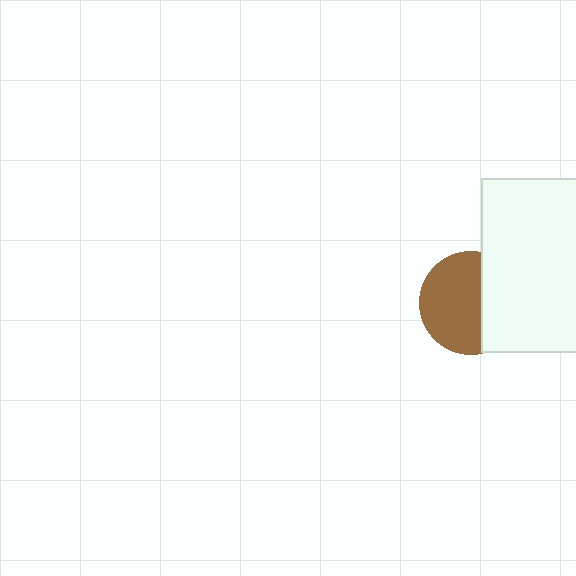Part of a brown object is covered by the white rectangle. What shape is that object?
It is a circle.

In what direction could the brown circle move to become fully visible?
The brown circle could move left. That would shift it out from behind the white rectangle entirely.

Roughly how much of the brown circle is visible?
About half of it is visible (roughly 63%).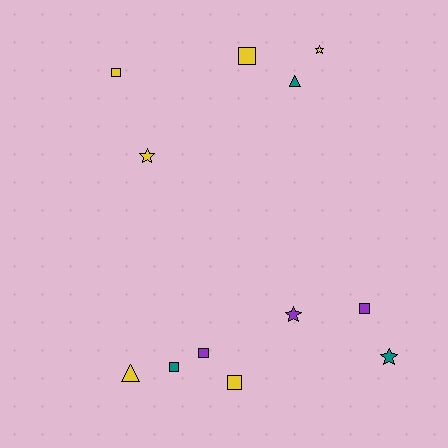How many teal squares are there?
There is 1 teal square.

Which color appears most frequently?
Yellow, with 6 objects.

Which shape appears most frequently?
Square, with 6 objects.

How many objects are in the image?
There are 12 objects.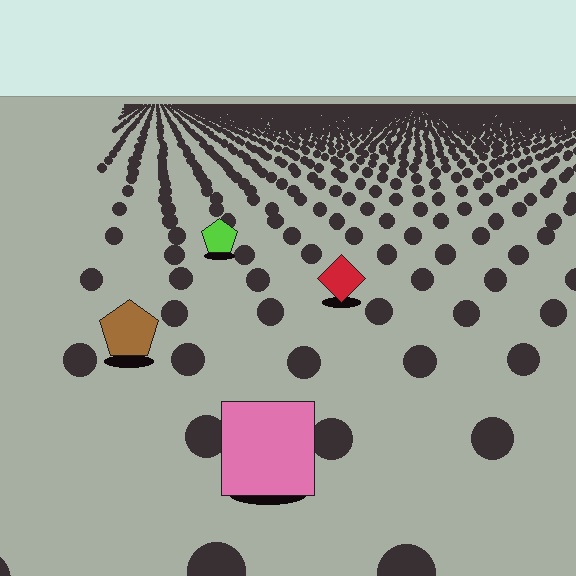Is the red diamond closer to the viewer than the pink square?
No. The pink square is closer — you can tell from the texture gradient: the ground texture is coarser near it.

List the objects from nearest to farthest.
From nearest to farthest: the pink square, the brown pentagon, the red diamond, the lime pentagon.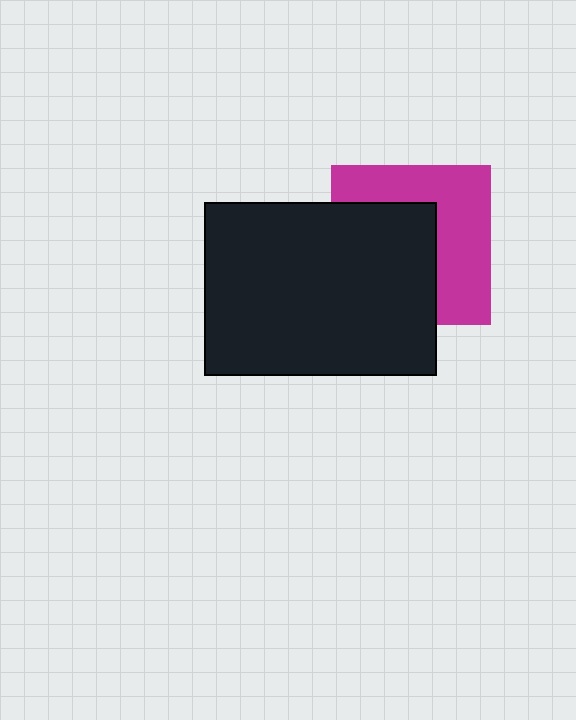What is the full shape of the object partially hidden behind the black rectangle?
The partially hidden object is a magenta square.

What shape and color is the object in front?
The object in front is a black rectangle.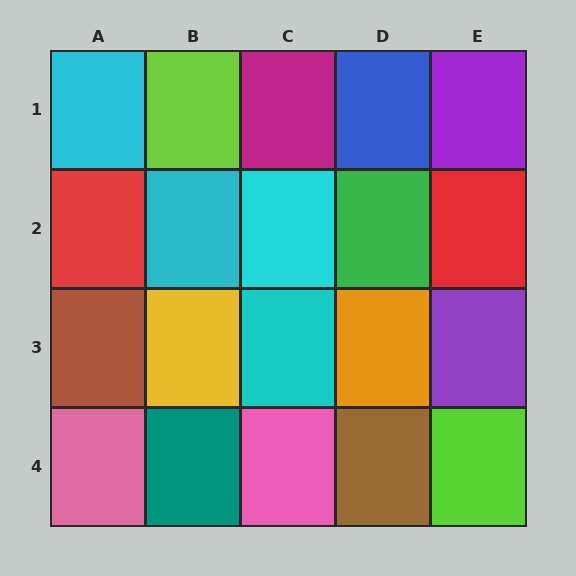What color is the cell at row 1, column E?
Purple.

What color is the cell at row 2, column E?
Red.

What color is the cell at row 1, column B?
Lime.